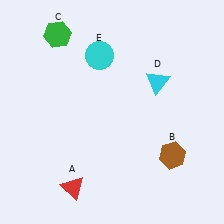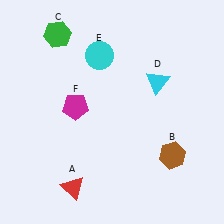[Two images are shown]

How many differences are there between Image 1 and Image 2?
There is 1 difference between the two images.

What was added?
A magenta pentagon (F) was added in Image 2.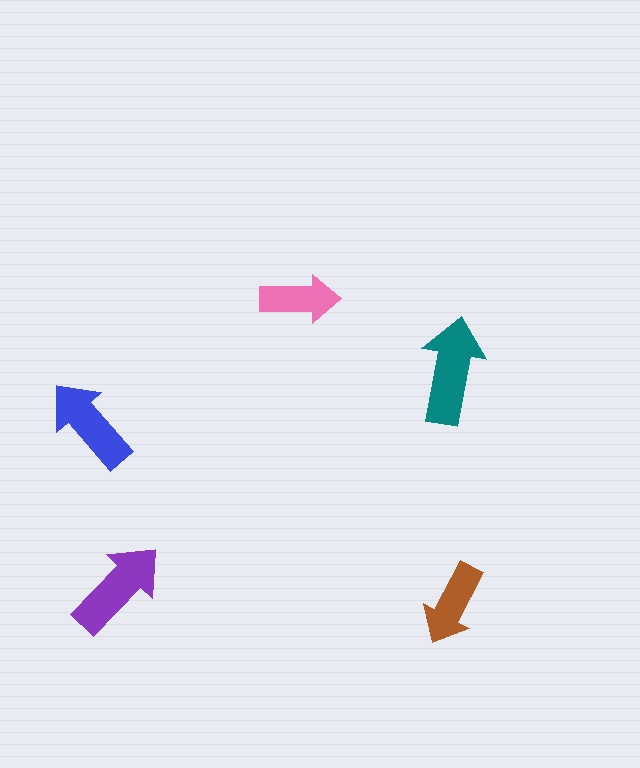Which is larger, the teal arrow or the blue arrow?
The teal one.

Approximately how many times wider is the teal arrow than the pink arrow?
About 1.5 times wider.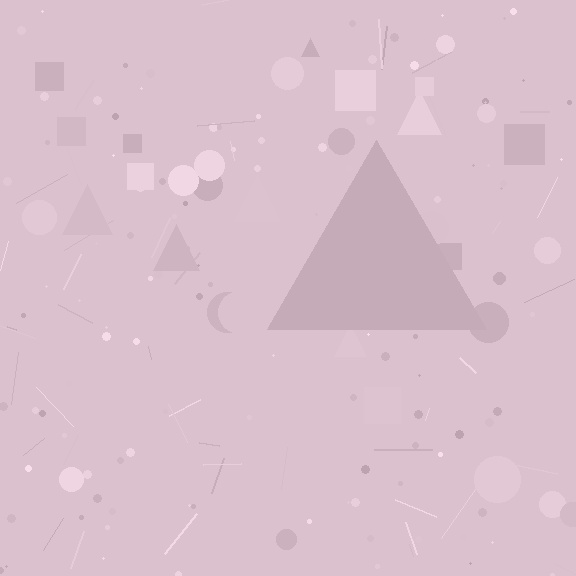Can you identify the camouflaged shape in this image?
The camouflaged shape is a triangle.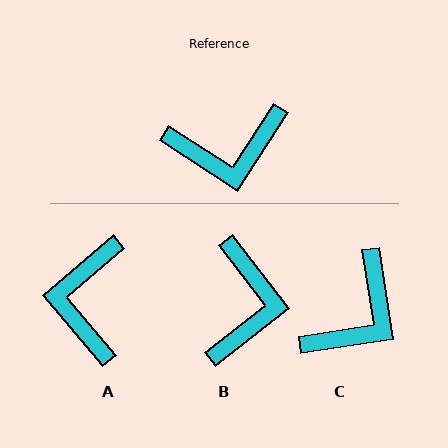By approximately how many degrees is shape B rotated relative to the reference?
Approximately 71 degrees counter-clockwise.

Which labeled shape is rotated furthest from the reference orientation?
A, about 107 degrees away.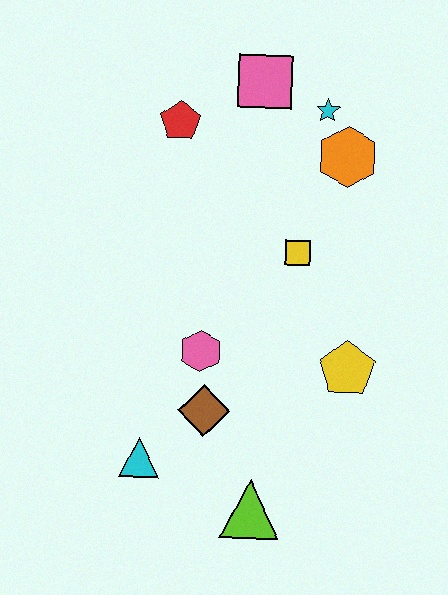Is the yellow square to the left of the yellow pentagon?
Yes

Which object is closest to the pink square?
The cyan star is closest to the pink square.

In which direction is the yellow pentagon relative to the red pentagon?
The yellow pentagon is below the red pentagon.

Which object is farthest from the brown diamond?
The pink square is farthest from the brown diamond.